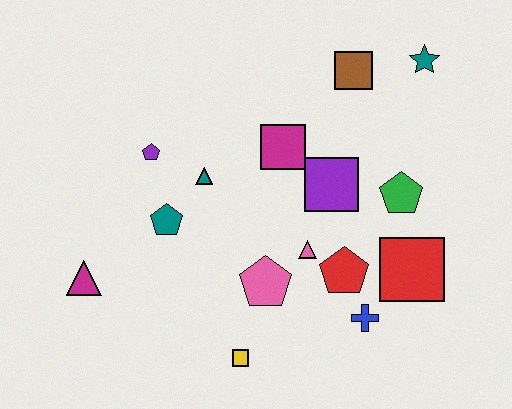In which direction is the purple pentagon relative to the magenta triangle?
The purple pentagon is above the magenta triangle.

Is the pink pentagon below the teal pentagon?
Yes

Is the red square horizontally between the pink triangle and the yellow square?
No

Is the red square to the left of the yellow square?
No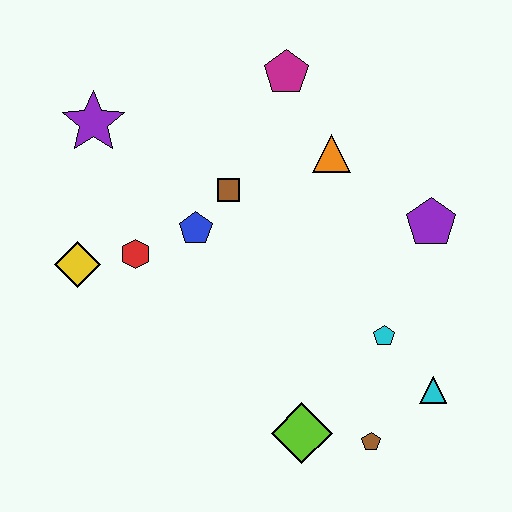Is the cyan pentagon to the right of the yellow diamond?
Yes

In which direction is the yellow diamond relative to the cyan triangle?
The yellow diamond is to the left of the cyan triangle.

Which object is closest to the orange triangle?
The magenta pentagon is closest to the orange triangle.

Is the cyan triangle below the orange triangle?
Yes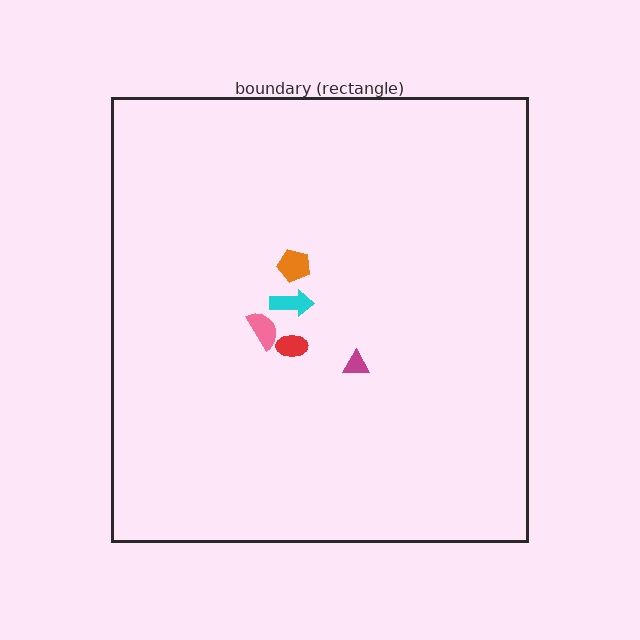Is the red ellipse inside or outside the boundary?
Inside.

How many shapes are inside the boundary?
5 inside, 0 outside.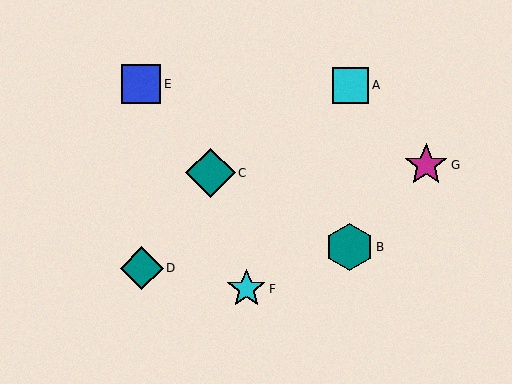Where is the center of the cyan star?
The center of the cyan star is at (246, 289).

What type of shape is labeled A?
Shape A is a cyan square.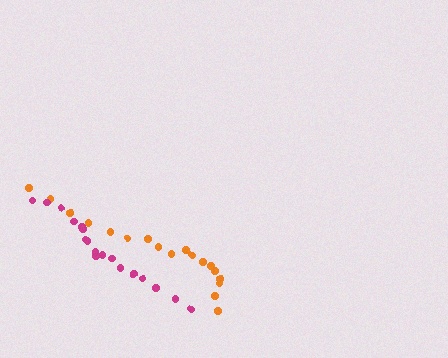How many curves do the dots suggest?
There are 2 distinct paths.